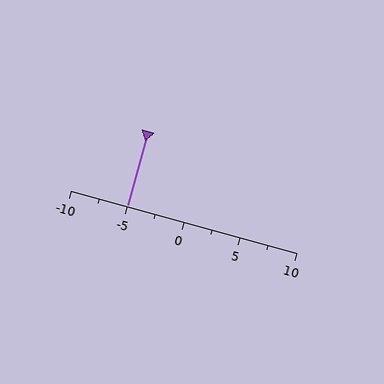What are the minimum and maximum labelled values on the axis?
The axis runs from -10 to 10.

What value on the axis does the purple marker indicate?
The marker indicates approximately -5.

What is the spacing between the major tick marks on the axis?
The major ticks are spaced 5 apart.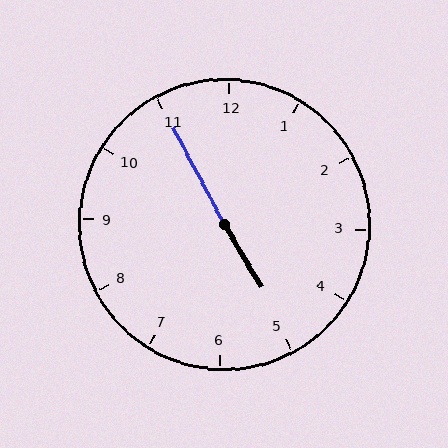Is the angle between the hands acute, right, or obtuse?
It is obtuse.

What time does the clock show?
4:55.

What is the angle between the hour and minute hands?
Approximately 178 degrees.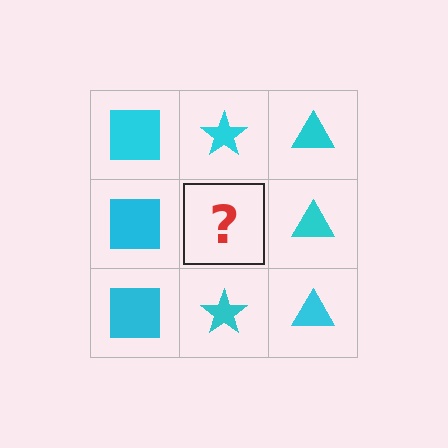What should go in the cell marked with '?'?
The missing cell should contain a cyan star.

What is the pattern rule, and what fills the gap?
The rule is that each column has a consistent shape. The gap should be filled with a cyan star.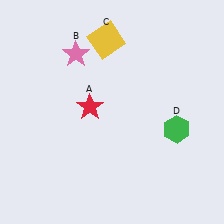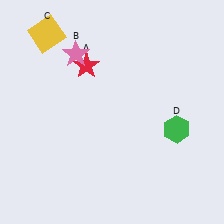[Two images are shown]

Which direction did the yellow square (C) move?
The yellow square (C) moved left.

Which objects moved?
The objects that moved are: the red star (A), the yellow square (C).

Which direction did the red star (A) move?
The red star (A) moved up.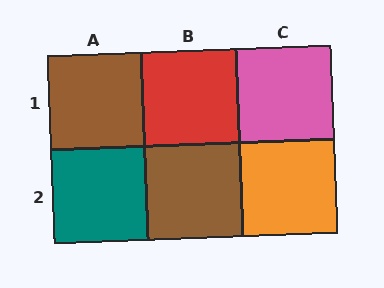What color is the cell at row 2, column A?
Teal.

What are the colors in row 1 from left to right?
Brown, red, pink.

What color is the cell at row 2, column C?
Orange.